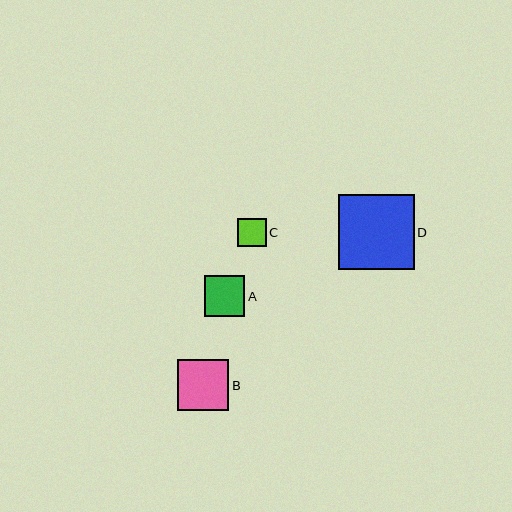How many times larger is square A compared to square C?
Square A is approximately 1.5 times the size of square C.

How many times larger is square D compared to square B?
Square D is approximately 1.5 times the size of square B.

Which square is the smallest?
Square C is the smallest with a size of approximately 28 pixels.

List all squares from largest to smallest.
From largest to smallest: D, B, A, C.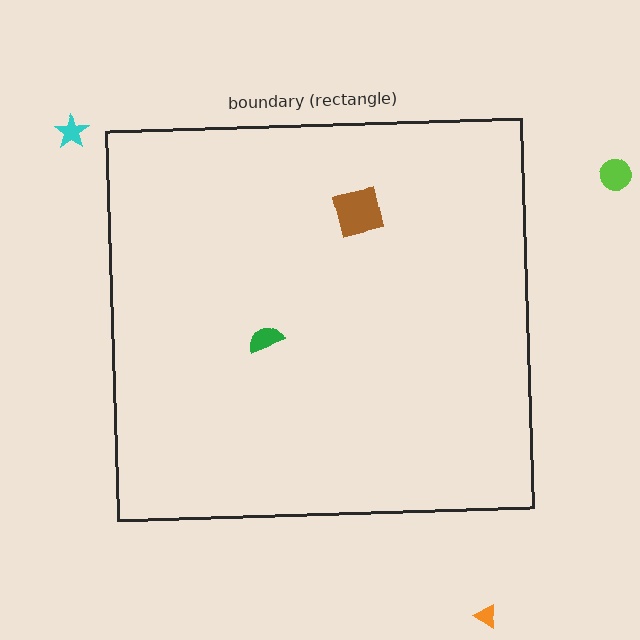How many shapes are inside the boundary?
2 inside, 3 outside.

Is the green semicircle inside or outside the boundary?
Inside.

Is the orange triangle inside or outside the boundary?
Outside.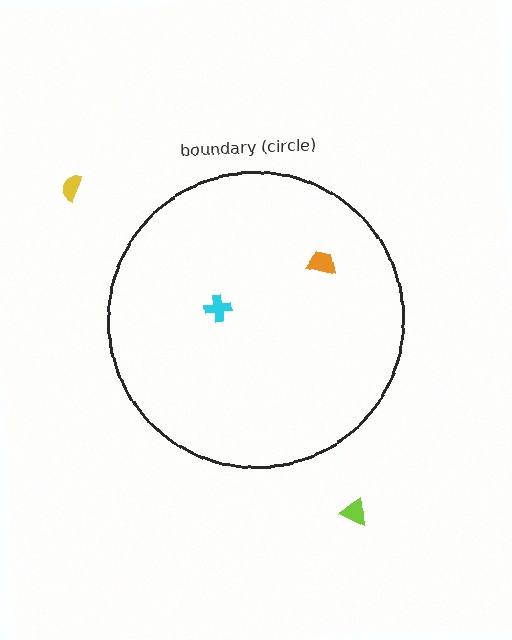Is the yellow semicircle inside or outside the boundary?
Outside.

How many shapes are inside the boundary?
2 inside, 2 outside.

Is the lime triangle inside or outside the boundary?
Outside.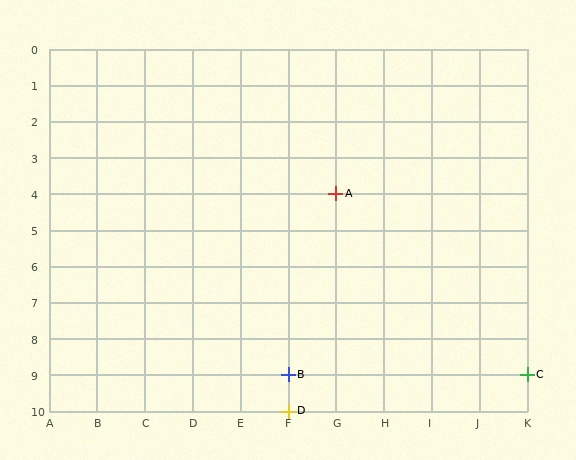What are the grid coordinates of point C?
Point C is at grid coordinates (K, 9).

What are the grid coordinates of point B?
Point B is at grid coordinates (F, 9).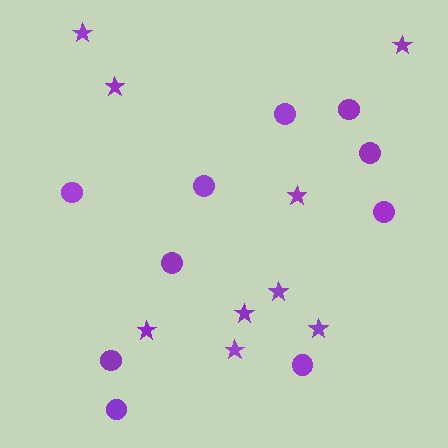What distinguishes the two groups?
There are 2 groups: one group of circles (10) and one group of stars (9).